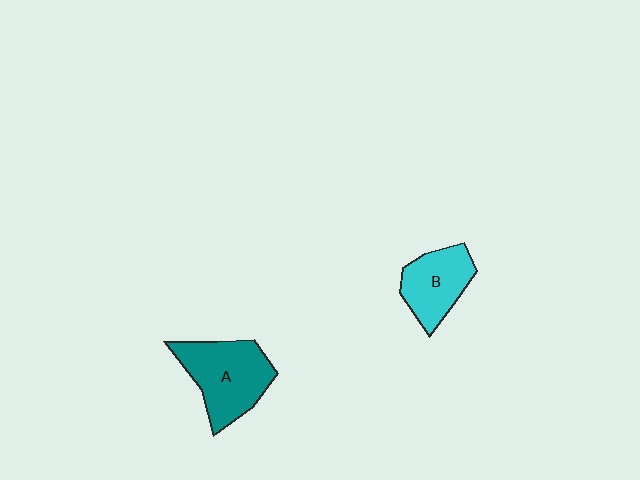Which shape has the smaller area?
Shape B (cyan).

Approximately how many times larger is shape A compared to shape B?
Approximately 1.4 times.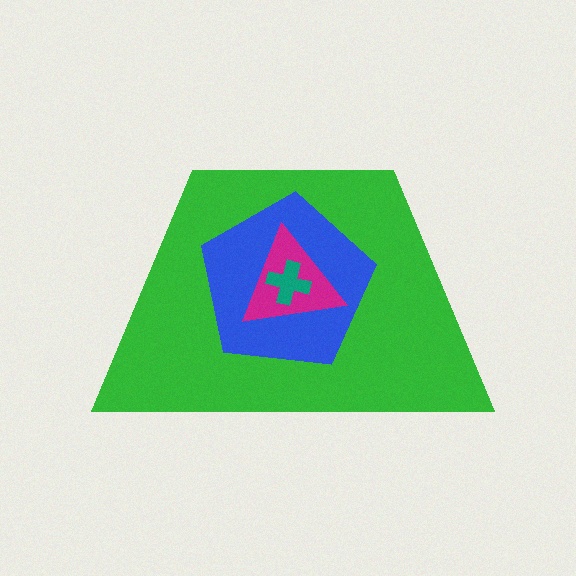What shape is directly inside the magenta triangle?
The teal cross.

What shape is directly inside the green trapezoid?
The blue pentagon.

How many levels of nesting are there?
4.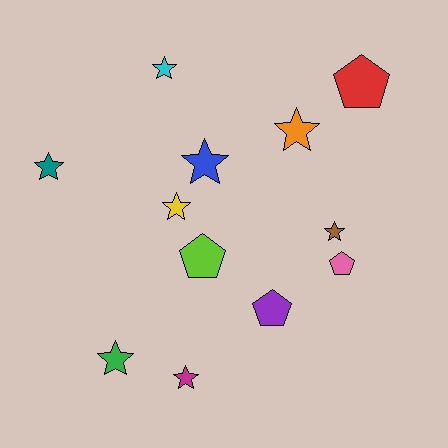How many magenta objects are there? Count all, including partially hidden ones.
There is 1 magenta object.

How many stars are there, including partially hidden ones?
There are 8 stars.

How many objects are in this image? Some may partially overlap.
There are 12 objects.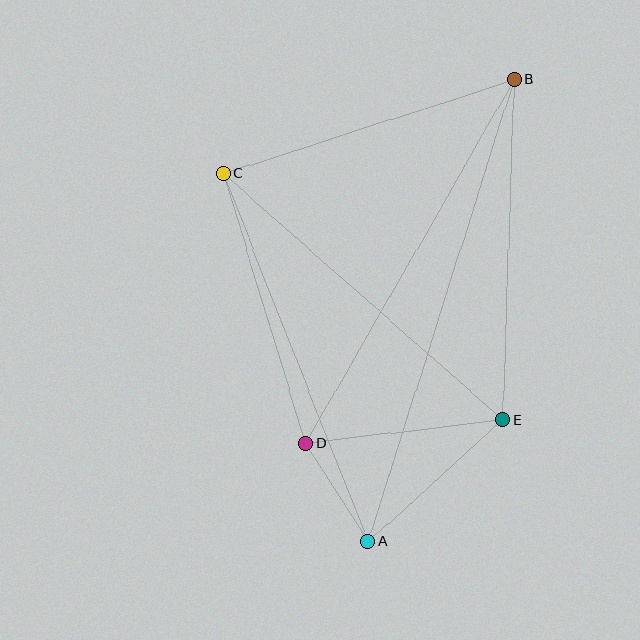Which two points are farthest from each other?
Points A and B are farthest from each other.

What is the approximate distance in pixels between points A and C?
The distance between A and C is approximately 395 pixels.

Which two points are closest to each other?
Points A and D are closest to each other.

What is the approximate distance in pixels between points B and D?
The distance between B and D is approximately 419 pixels.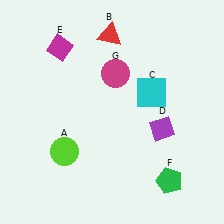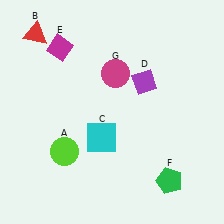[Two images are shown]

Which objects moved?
The objects that moved are: the red triangle (B), the cyan square (C), the purple diamond (D).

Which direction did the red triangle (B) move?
The red triangle (B) moved left.